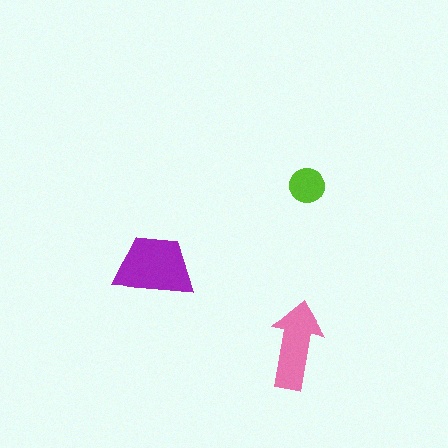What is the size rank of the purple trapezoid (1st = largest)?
1st.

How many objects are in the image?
There are 3 objects in the image.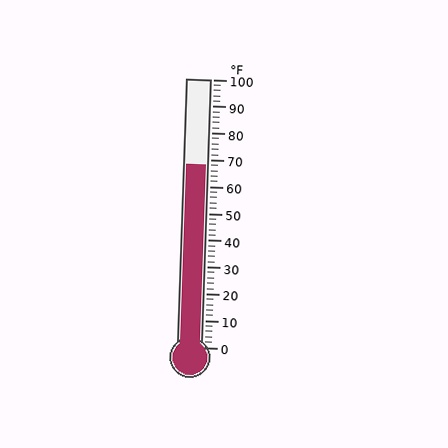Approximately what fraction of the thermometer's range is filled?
The thermometer is filled to approximately 70% of its range.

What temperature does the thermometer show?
The thermometer shows approximately 68°F.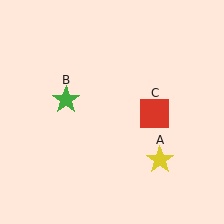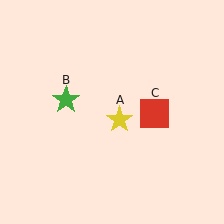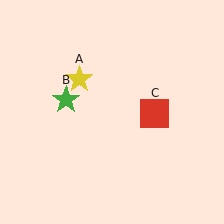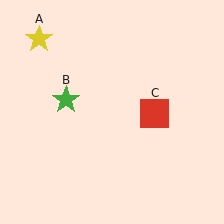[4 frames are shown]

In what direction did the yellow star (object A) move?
The yellow star (object A) moved up and to the left.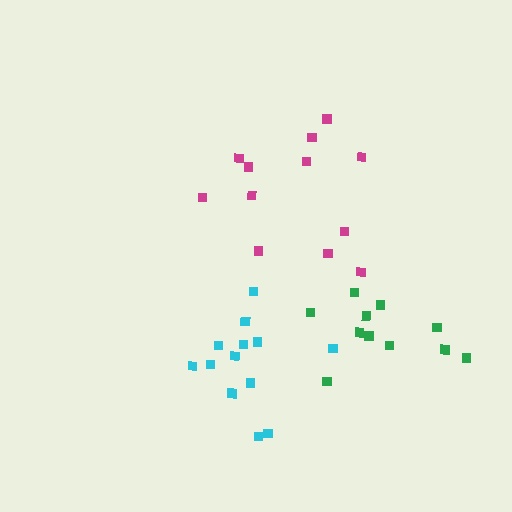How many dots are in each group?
Group 1: 11 dots, Group 2: 12 dots, Group 3: 13 dots (36 total).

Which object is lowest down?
The cyan cluster is bottommost.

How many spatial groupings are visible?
There are 3 spatial groupings.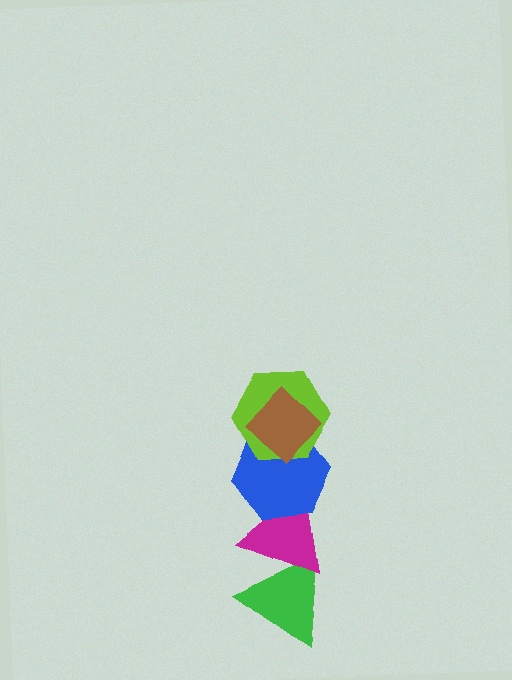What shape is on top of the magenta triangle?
The blue hexagon is on top of the magenta triangle.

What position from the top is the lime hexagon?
The lime hexagon is 2nd from the top.